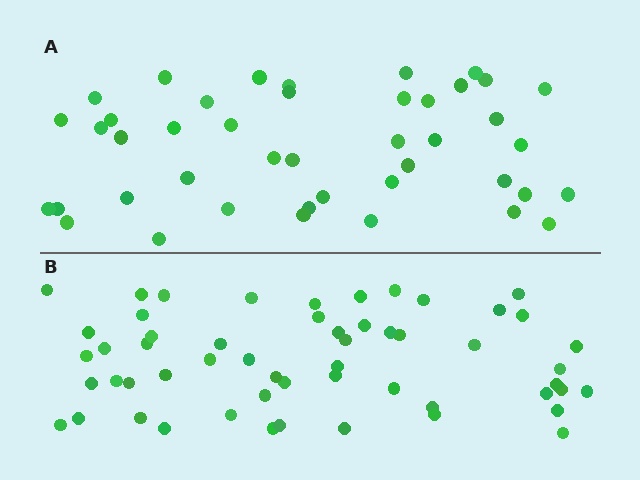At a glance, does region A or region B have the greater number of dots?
Region B (the bottom region) has more dots.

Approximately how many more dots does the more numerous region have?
Region B has roughly 12 or so more dots than region A.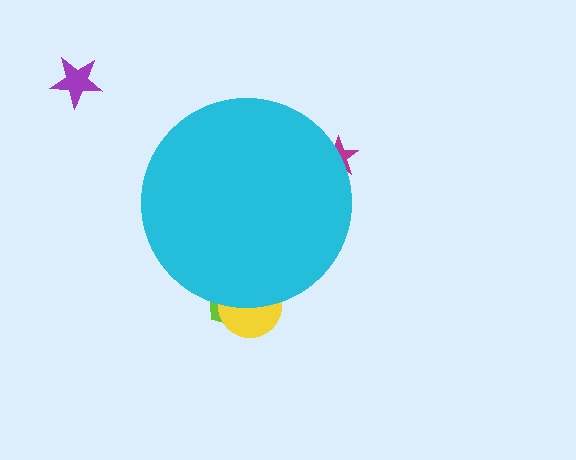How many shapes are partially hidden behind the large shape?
3 shapes are partially hidden.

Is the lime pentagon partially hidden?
Yes, the lime pentagon is partially hidden behind the cyan circle.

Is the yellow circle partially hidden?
Yes, the yellow circle is partially hidden behind the cyan circle.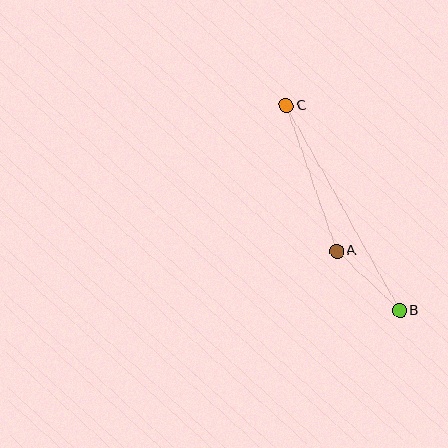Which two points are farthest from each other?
Points B and C are farthest from each other.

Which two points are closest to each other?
Points A and B are closest to each other.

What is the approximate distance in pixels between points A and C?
The distance between A and C is approximately 154 pixels.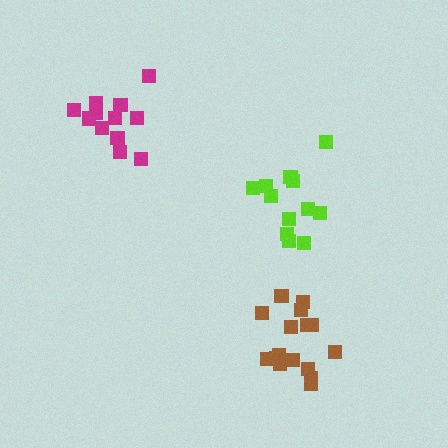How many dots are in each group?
Group 1: 16 dots, Group 2: 12 dots, Group 3: 12 dots (40 total).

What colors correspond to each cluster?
The clusters are colored: brown, lime, magenta.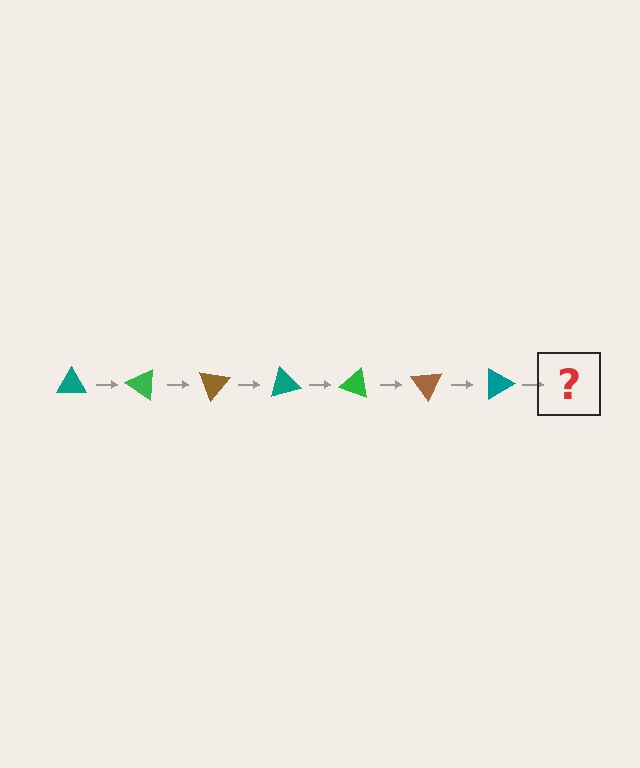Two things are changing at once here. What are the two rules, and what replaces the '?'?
The two rules are that it rotates 35 degrees each step and the color cycles through teal, green, and brown. The '?' should be a green triangle, rotated 245 degrees from the start.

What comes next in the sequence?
The next element should be a green triangle, rotated 245 degrees from the start.